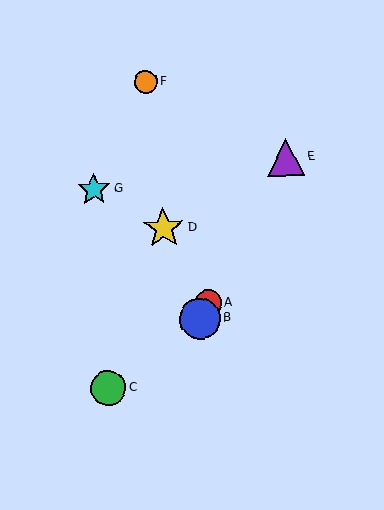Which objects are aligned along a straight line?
Objects A, B, E are aligned along a straight line.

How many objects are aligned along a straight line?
3 objects (A, B, E) are aligned along a straight line.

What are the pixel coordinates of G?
Object G is at (94, 189).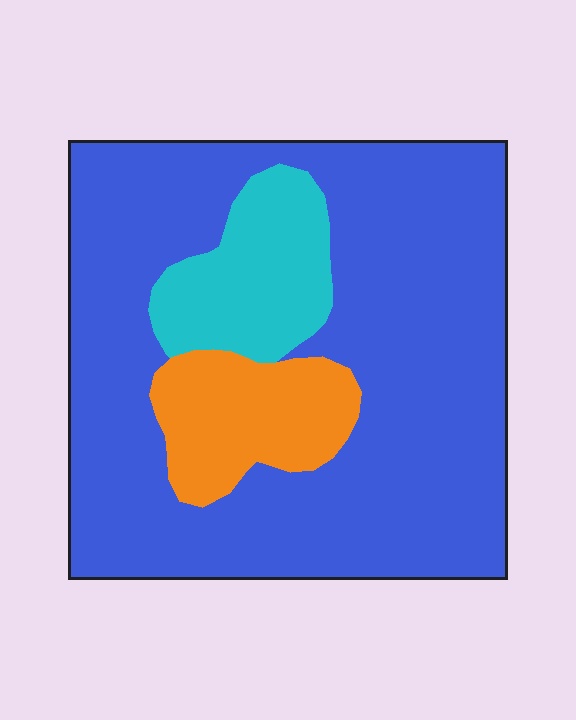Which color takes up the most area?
Blue, at roughly 75%.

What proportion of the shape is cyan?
Cyan covers roughly 15% of the shape.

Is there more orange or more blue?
Blue.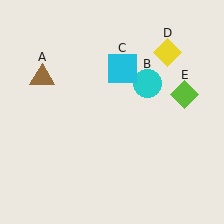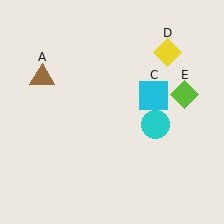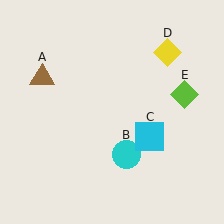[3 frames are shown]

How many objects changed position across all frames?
2 objects changed position: cyan circle (object B), cyan square (object C).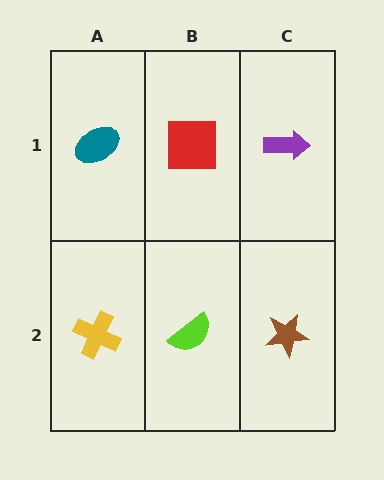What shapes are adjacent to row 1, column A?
A yellow cross (row 2, column A), a red square (row 1, column B).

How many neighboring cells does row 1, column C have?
2.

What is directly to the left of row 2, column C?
A lime semicircle.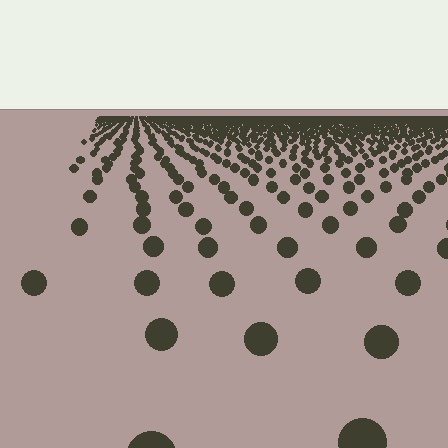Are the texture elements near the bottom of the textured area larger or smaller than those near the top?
Larger. Near the bottom, elements are closer to the viewer and appear at a bigger on-screen size.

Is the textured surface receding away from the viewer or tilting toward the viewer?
The surface is receding away from the viewer. Texture elements get smaller and denser toward the top.